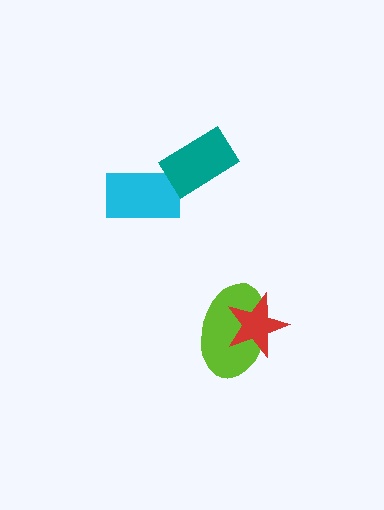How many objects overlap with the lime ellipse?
1 object overlaps with the lime ellipse.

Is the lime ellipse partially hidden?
Yes, it is partially covered by another shape.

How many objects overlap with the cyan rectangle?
0 objects overlap with the cyan rectangle.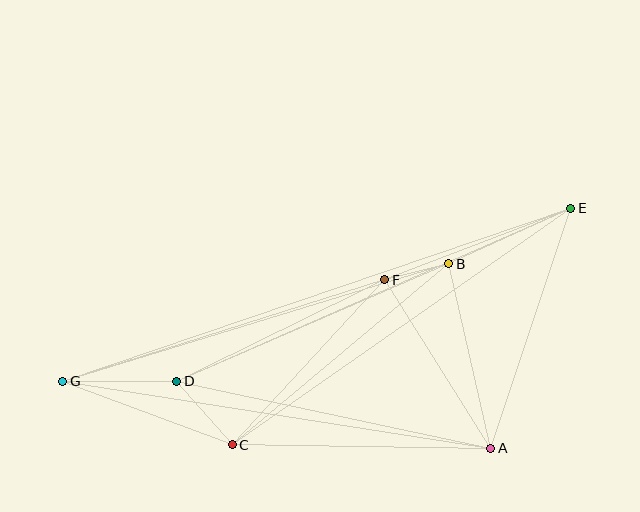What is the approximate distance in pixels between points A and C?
The distance between A and C is approximately 259 pixels.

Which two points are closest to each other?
Points B and F are closest to each other.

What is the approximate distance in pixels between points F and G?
The distance between F and G is approximately 338 pixels.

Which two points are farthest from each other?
Points E and G are farthest from each other.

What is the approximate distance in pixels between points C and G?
The distance between C and G is approximately 181 pixels.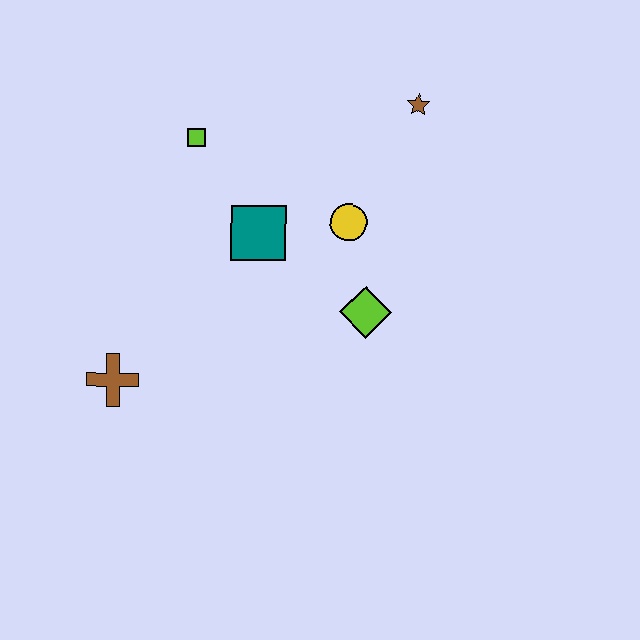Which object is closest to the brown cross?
The teal square is closest to the brown cross.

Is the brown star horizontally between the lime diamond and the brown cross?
No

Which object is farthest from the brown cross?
The brown star is farthest from the brown cross.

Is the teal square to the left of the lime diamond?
Yes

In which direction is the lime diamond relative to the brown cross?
The lime diamond is to the right of the brown cross.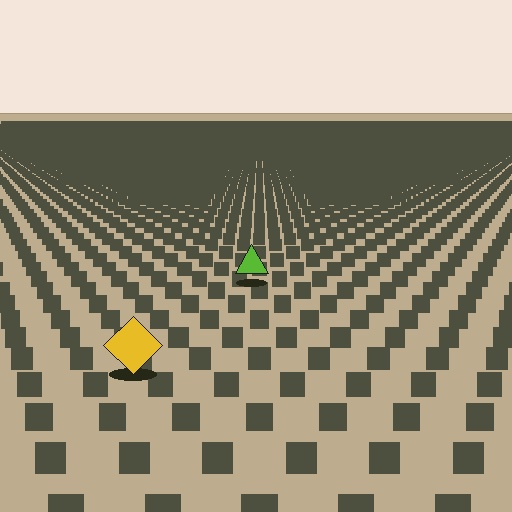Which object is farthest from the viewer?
The lime triangle is farthest from the viewer. It appears smaller and the ground texture around it is denser.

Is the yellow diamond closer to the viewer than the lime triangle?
Yes. The yellow diamond is closer — you can tell from the texture gradient: the ground texture is coarser near it.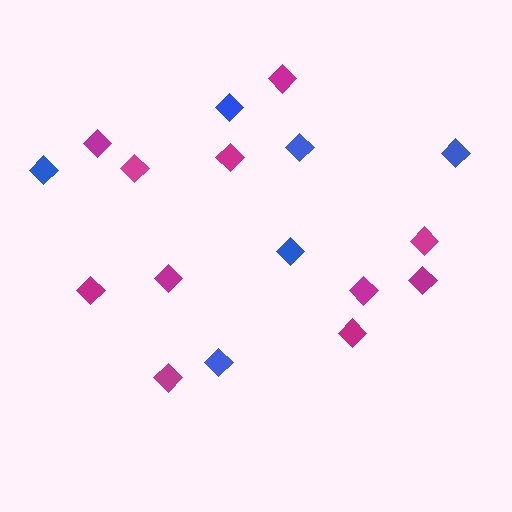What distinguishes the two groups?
There are 2 groups: one group of blue diamonds (6) and one group of magenta diamonds (11).